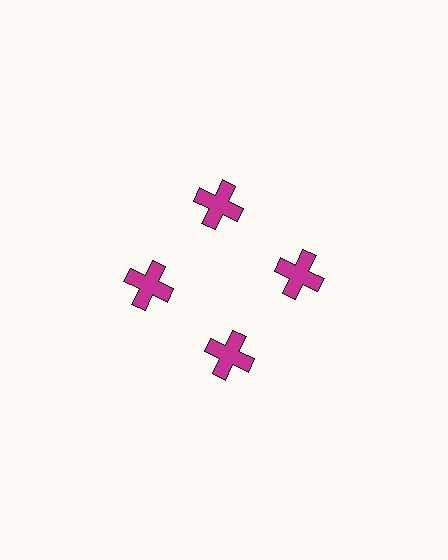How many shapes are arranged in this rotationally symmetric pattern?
There are 4 shapes, arranged in 4 groups of 1.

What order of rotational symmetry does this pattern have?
This pattern has 4-fold rotational symmetry.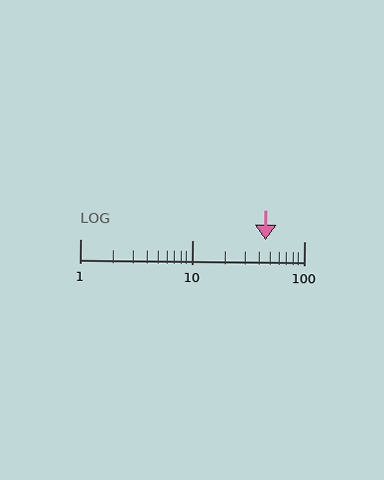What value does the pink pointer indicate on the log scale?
The pointer indicates approximately 45.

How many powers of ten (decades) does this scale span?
The scale spans 2 decades, from 1 to 100.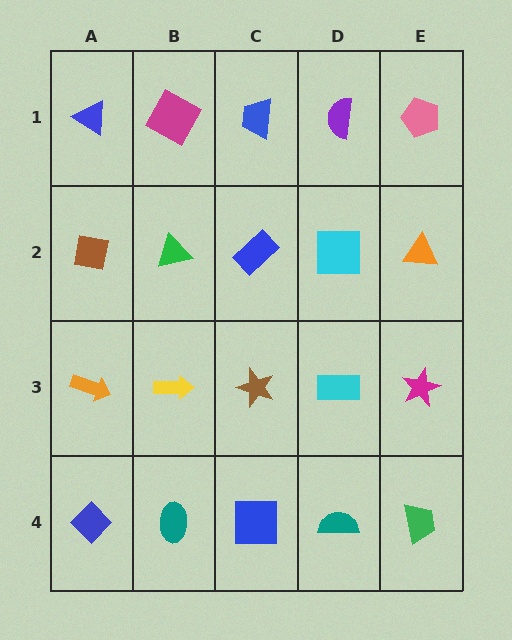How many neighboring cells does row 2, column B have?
4.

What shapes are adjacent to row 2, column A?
A blue triangle (row 1, column A), an orange arrow (row 3, column A), a green triangle (row 2, column B).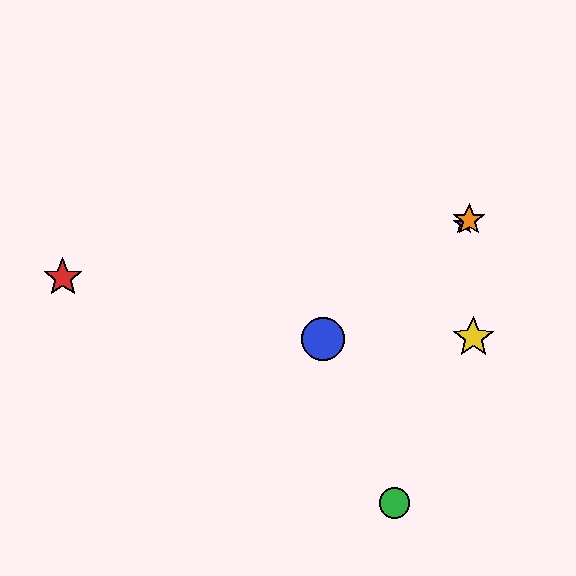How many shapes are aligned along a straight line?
3 shapes (the blue circle, the purple star, the orange star) are aligned along a straight line.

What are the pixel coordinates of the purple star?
The purple star is at (464, 224).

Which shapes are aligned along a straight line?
The blue circle, the purple star, the orange star are aligned along a straight line.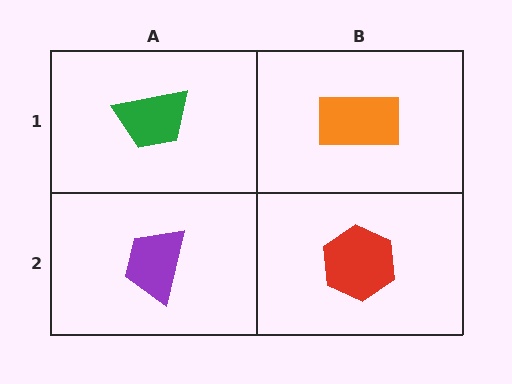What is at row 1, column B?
An orange rectangle.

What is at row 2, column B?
A red hexagon.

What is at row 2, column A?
A purple trapezoid.